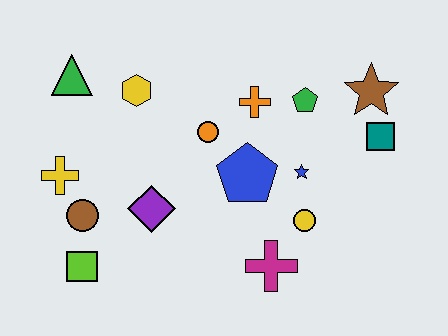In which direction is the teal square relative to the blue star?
The teal square is to the right of the blue star.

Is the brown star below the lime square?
No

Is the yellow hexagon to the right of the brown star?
No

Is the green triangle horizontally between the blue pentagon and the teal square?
No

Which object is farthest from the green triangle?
The teal square is farthest from the green triangle.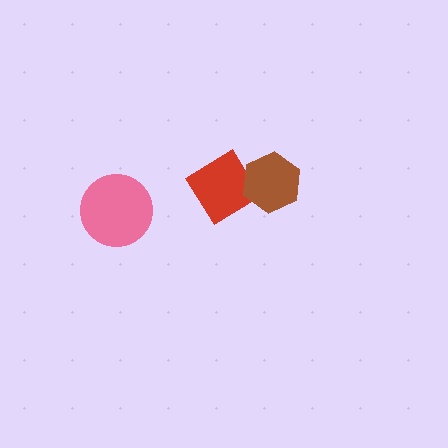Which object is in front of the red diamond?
The brown hexagon is in front of the red diamond.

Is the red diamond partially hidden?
Yes, it is partially covered by another shape.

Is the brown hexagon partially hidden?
No, no other shape covers it.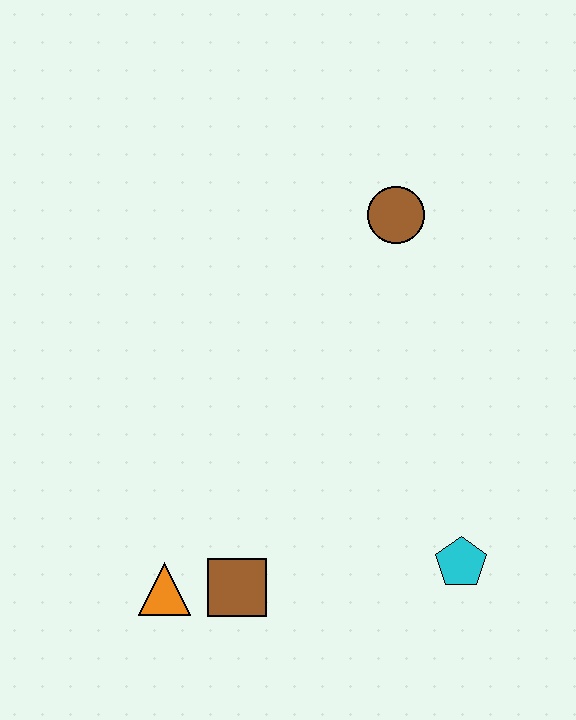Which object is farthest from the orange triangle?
The brown circle is farthest from the orange triangle.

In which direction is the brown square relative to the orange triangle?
The brown square is to the right of the orange triangle.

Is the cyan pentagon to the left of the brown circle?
No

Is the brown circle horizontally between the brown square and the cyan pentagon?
Yes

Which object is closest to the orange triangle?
The brown square is closest to the orange triangle.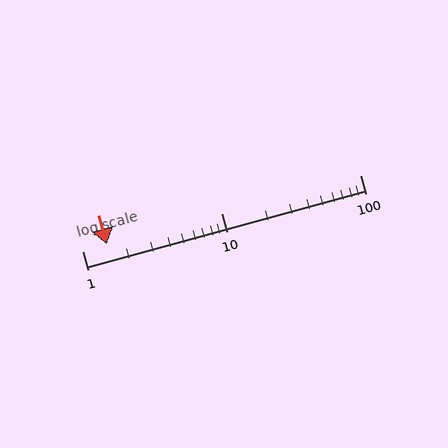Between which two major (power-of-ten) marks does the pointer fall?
The pointer is between 1 and 10.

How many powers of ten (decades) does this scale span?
The scale spans 2 decades, from 1 to 100.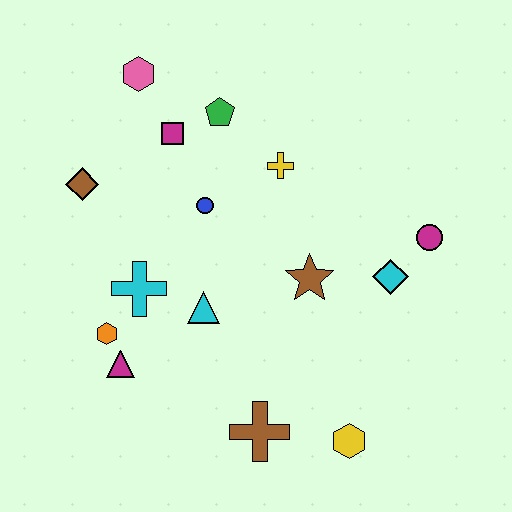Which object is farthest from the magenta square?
The yellow hexagon is farthest from the magenta square.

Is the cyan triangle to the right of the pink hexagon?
Yes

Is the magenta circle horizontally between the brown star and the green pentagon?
No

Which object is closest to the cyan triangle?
The cyan cross is closest to the cyan triangle.